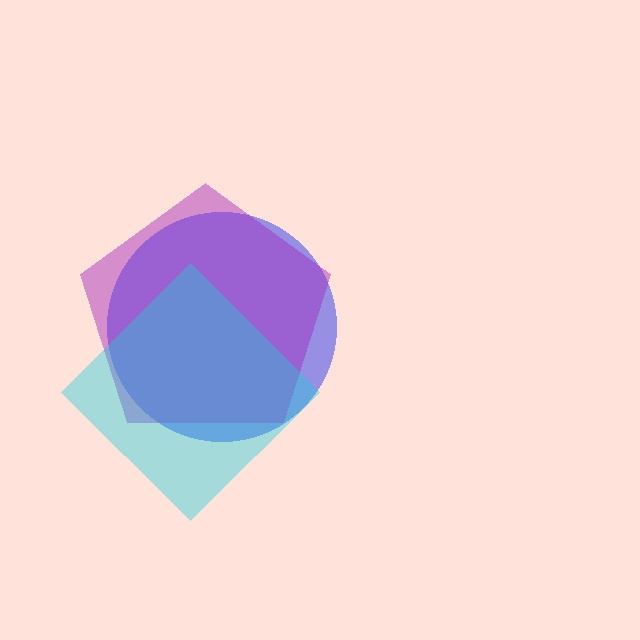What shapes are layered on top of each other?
The layered shapes are: a blue circle, a purple pentagon, a cyan diamond.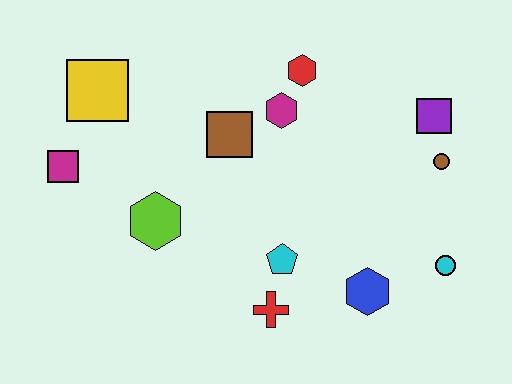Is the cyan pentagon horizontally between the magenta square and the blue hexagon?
Yes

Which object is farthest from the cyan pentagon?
The yellow square is farthest from the cyan pentagon.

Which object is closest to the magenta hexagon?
The red hexagon is closest to the magenta hexagon.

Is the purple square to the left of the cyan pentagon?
No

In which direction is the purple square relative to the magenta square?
The purple square is to the right of the magenta square.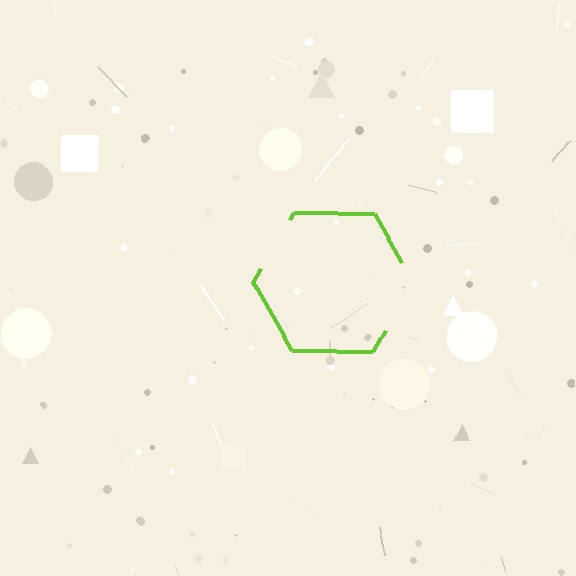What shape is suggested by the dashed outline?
The dashed outline suggests a hexagon.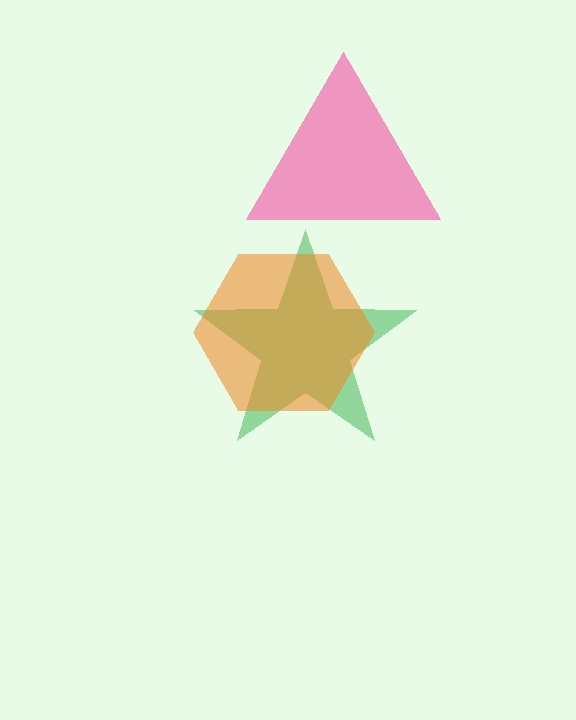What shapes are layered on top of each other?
The layered shapes are: a green star, an orange hexagon, a pink triangle.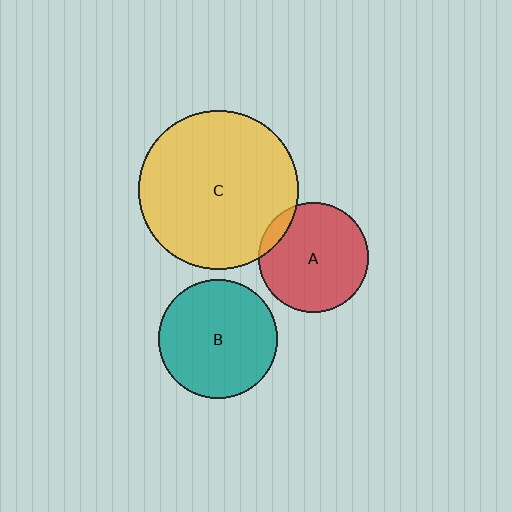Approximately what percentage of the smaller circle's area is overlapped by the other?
Approximately 10%.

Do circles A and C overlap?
Yes.